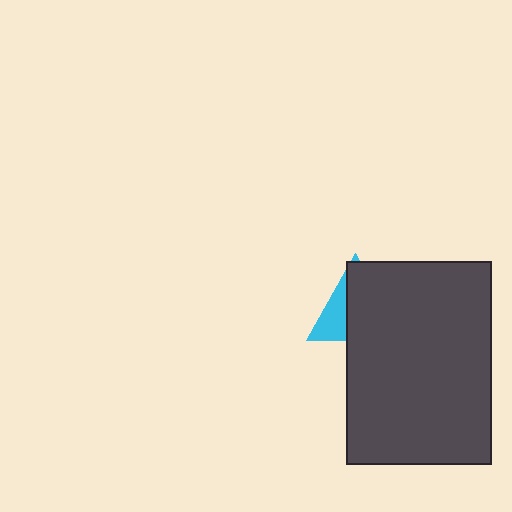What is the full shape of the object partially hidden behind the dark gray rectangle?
The partially hidden object is a cyan triangle.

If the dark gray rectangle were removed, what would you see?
You would see the complete cyan triangle.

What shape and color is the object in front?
The object in front is a dark gray rectangle.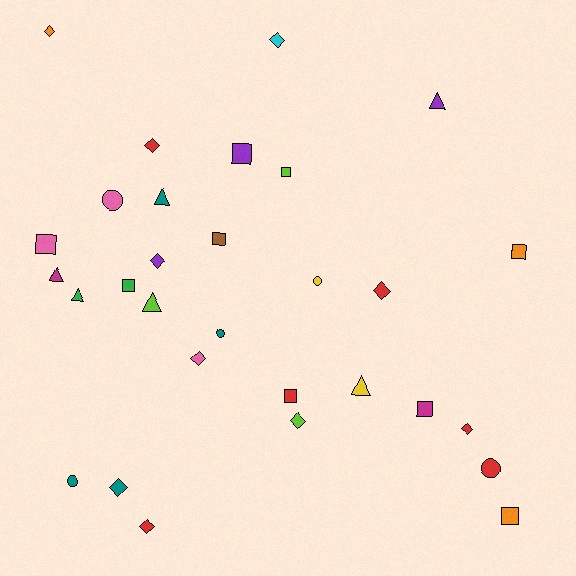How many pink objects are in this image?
There are 3 pink objects.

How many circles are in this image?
There are 5 circles.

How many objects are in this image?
There are 30 objects.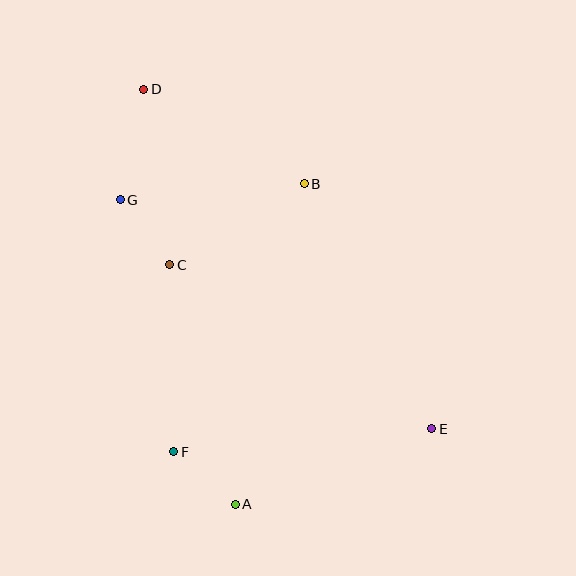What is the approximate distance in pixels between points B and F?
The distance between B and F is approximately 298 pixels.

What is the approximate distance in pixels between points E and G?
The distance between E and G is approximately 387 pixels.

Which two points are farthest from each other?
Points D and E are farthest from each other.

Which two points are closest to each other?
Points A and F are closest to each other.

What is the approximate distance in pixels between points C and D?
The distance between C and D is approximately 178 pixels.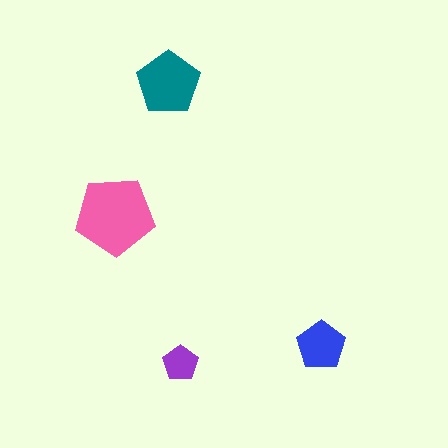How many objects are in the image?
There are 4 objects in the image.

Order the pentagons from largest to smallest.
the pink one, the teal one, the blue one, the purple one.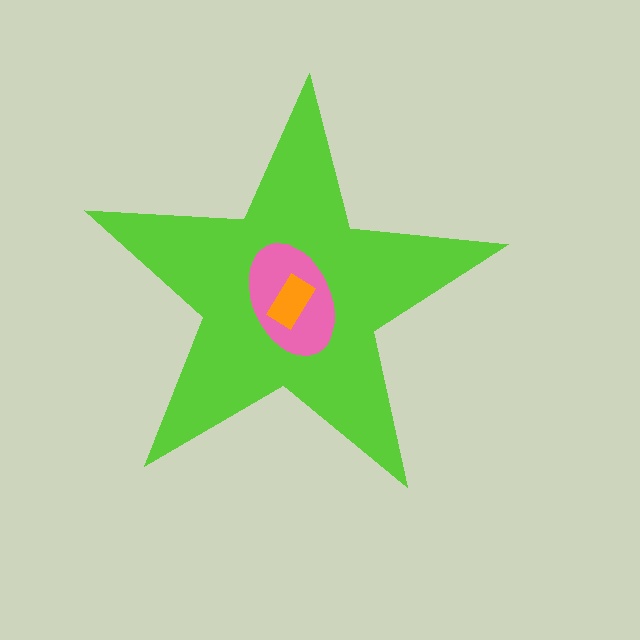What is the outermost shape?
The lime star.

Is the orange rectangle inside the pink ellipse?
Yes.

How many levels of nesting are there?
3.